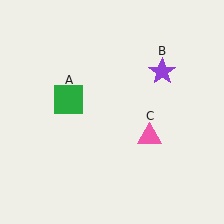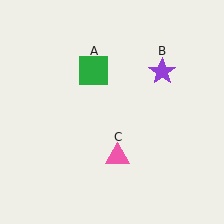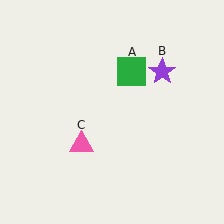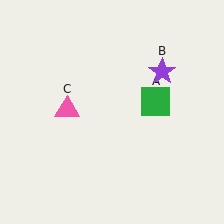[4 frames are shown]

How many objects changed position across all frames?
2 objects changed position: green square (object A), pink triangle (object C).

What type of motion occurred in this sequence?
The green square (object A), pink triangle (object C) rotated clockwise around the center of the scene.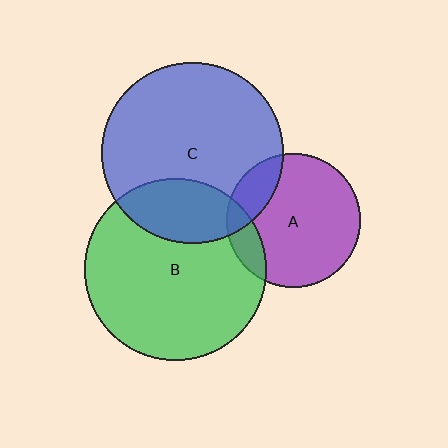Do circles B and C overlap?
Yes.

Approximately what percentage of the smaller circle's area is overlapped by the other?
Approximately 25%.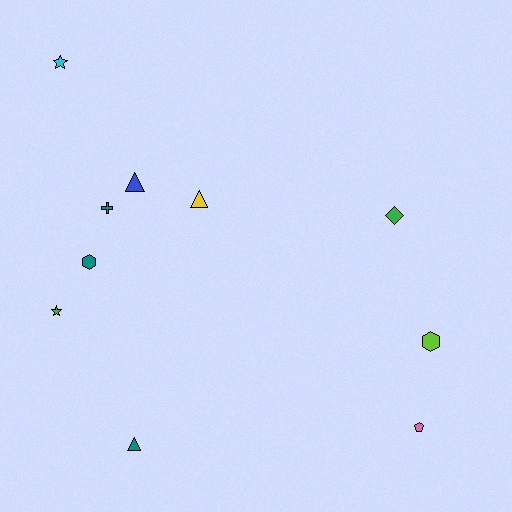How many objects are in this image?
There are 10 objects.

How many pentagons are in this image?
There is 1 pentagon.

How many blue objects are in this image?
There is 1 blue object.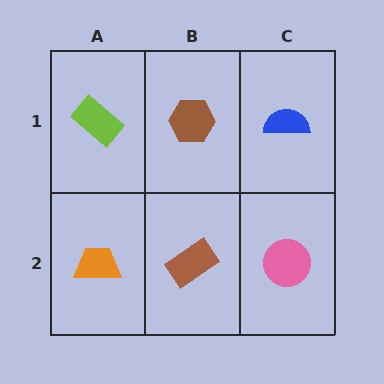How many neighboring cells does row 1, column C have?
2.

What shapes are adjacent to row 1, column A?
An orange trapezoid (row 2, column A), a brown hexagon (row 1, column B).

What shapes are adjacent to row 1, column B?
A brown rectangle (row 2, column B), a lime rectangle (row 1, column A), a blue semicircle (row 1, column C).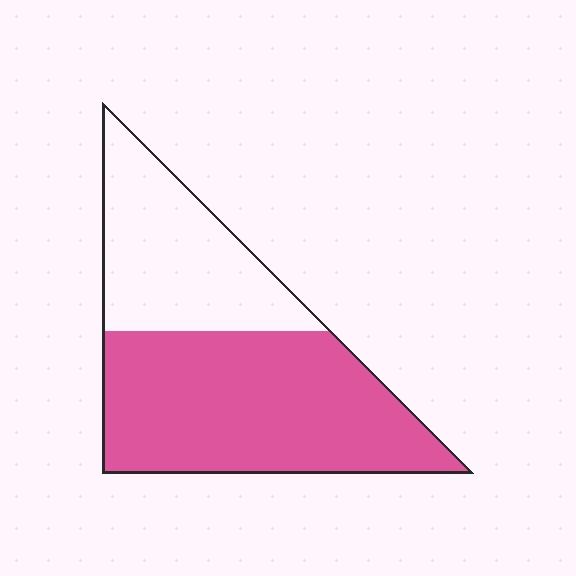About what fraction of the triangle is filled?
About five eighths (5/8).